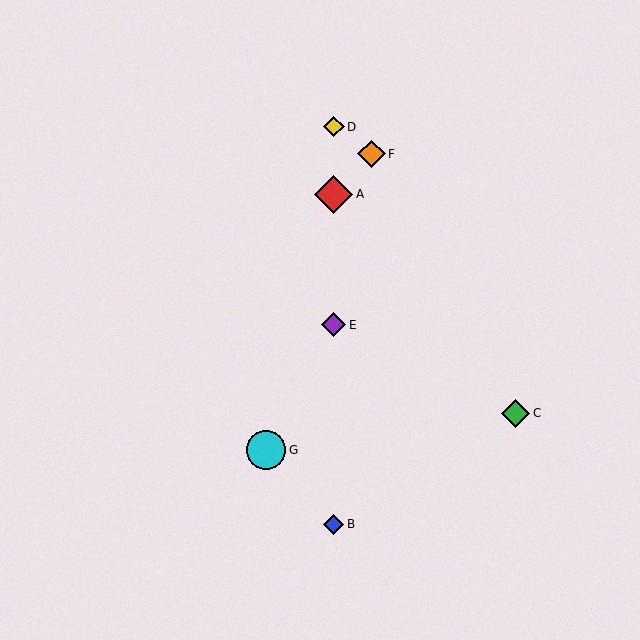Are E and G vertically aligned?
No, E is at x≈334 and G is at x≈266.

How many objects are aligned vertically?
4 objects (A, B, D, E) are aligned vertically.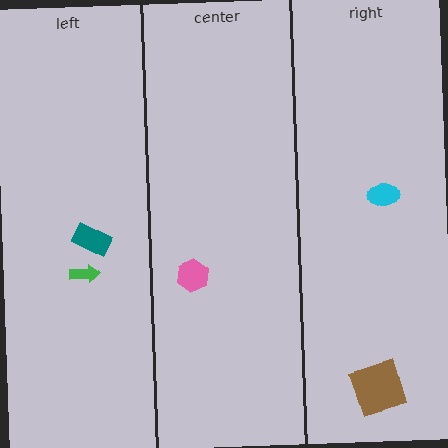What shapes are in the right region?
The brown square, the cyan ellipse.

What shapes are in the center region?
The pink hexagon.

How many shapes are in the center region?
1.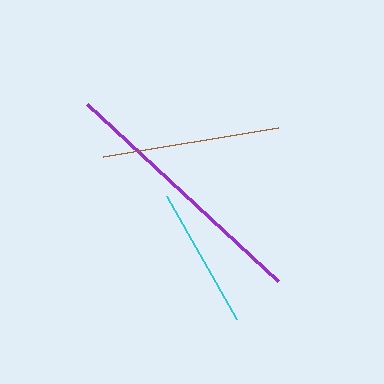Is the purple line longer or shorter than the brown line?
The purple line is longer than the brown line.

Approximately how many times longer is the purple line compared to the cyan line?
The purple line is approximately 1.8 times the length of the cyan line.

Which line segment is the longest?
The purple line is the longest at approximately 261 pixels.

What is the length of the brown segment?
The brown segment is approximately 177 pixels long.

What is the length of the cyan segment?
The cyan segment is approximately 141 pixels long.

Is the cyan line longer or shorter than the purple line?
The purple line is longer than the cyan line.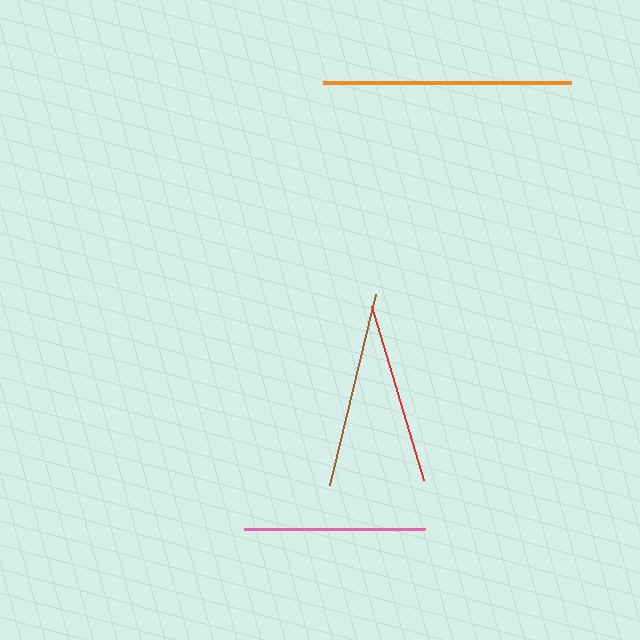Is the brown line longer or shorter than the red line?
The brown line is longer than the red line.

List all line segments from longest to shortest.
From longest to shortest: orange, brown, red, pink.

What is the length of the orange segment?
The orange segment is approximately 248 pixels long.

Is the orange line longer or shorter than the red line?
The orange line is longer than the red line.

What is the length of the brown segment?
The brown segment is approximately 196 pixels long.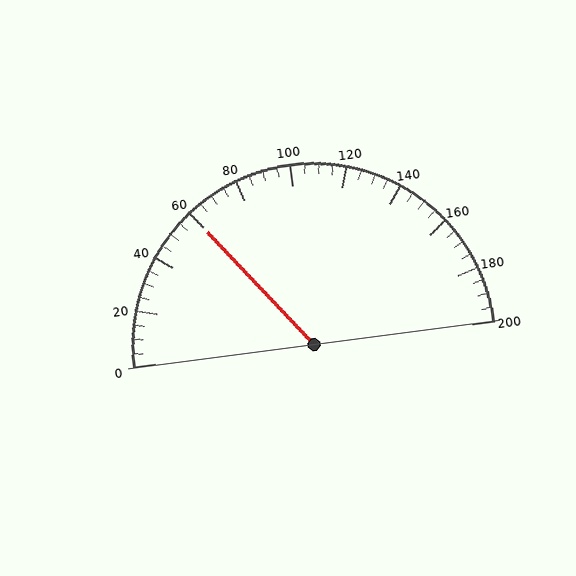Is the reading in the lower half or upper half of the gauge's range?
The reading is in the lower half of the range (0 to 200).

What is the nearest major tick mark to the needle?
The nearest major tick mark is 60.